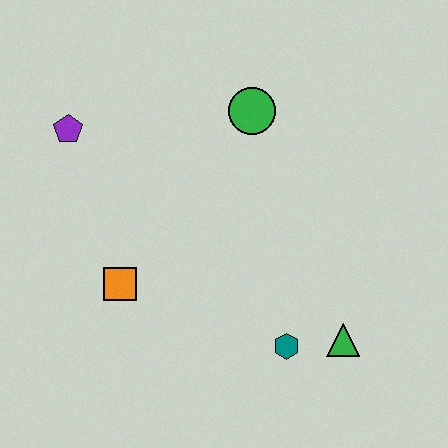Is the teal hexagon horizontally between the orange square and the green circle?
No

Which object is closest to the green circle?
The purple pentagon is closest to the green circle.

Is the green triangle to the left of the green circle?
No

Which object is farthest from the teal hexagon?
The purple pentagon is farthest from the teal hexagon.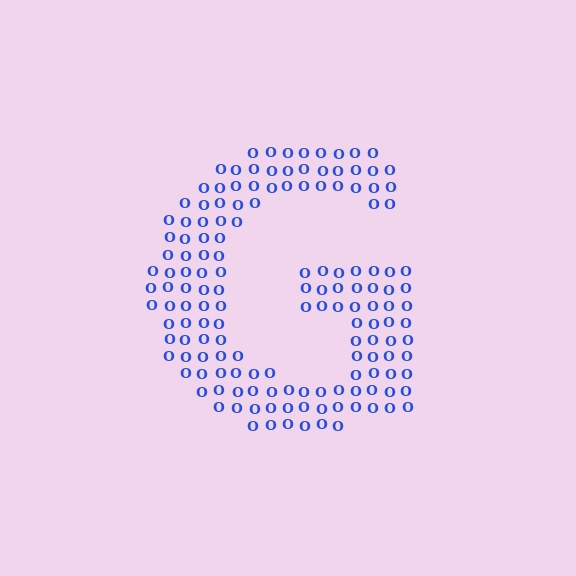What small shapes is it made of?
It is made of small letter O's.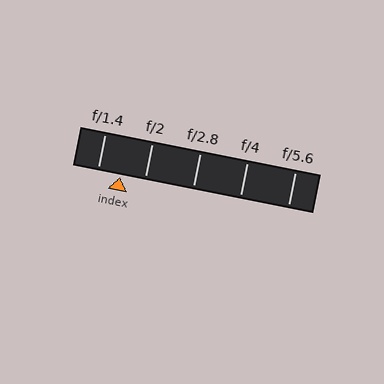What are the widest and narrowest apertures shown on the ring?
The widest aperture shown is f/1.4 and the narrowest is f/5.6.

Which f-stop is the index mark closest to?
The index mark is closest to f/1.4.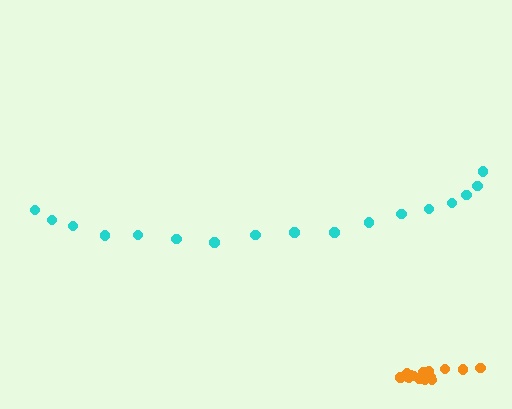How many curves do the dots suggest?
There are 2 distinct paths.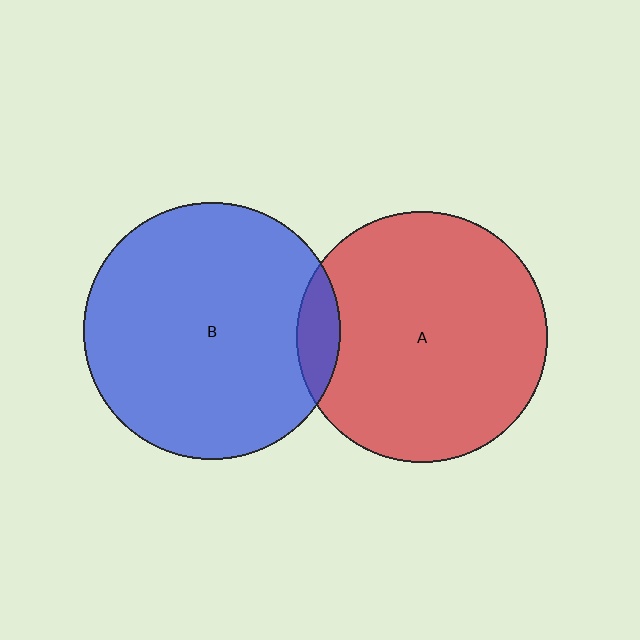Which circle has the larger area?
Circle B (blue).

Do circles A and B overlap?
Yes.